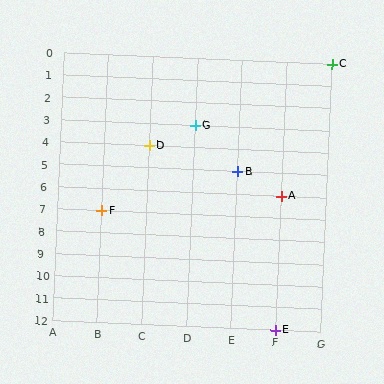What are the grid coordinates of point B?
Point B is at grid coordinates (E, 5).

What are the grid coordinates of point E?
Point E is at grid coordinates (F, 12).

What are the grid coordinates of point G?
Point G is at grid coordinates (D, 3).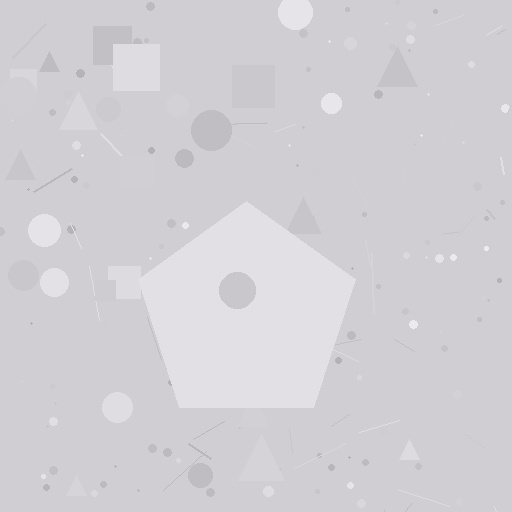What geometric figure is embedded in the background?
A pentagon is embedded in the background.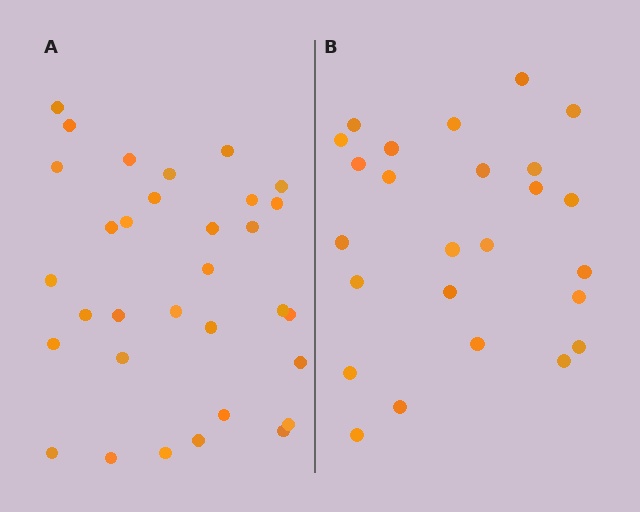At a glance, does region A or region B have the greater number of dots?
Region A (the left region) has more dots.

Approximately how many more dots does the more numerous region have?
Region A has roughly 8 or so more dots than region B.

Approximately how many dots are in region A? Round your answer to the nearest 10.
About 30 dots. (The exact count is 32, which rounds to 30.)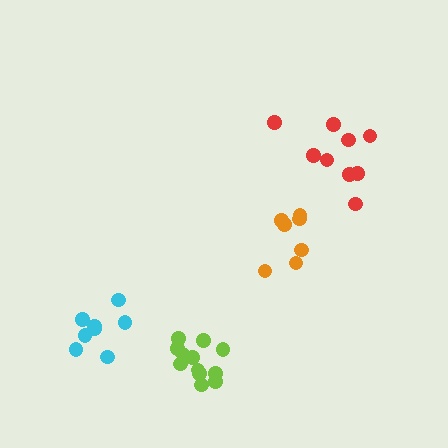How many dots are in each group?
Group 1: 7 dots, Group 2: 9 dots, Group 3: 13 dots, Group 4: 8 dots (37 total).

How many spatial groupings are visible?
There are 4 spatial groupings.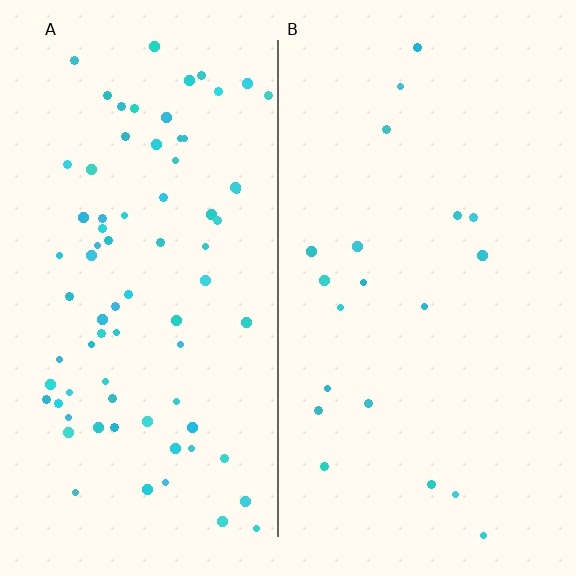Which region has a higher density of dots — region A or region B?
A (the left).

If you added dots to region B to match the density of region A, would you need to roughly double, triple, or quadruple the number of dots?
Approximately quadruple.